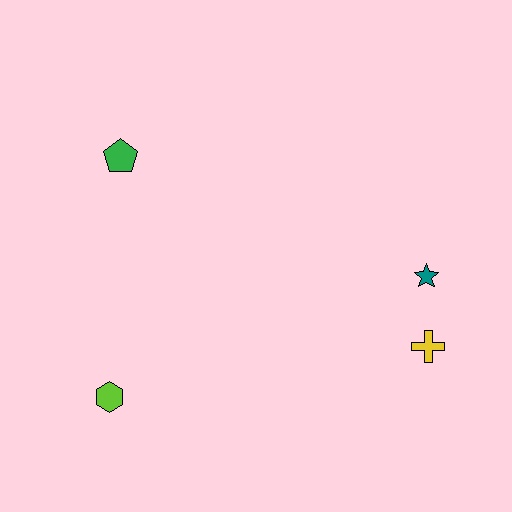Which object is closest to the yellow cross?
The teal star is closest to the yellow cross.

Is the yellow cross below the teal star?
Yes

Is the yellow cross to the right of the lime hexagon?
Yes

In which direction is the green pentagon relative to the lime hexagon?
The green pentagon is above the lime hexagon.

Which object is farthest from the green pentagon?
The yellow cross is farthest from the green pentagon.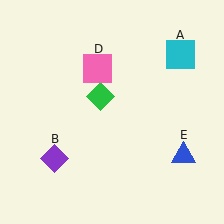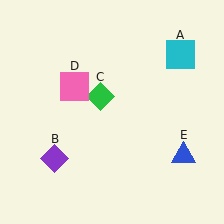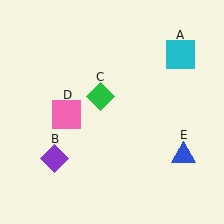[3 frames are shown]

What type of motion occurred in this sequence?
The pink square (object D) rotated counterclockwise around the center of the scene.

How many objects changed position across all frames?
1 object changed position: pink square (object D).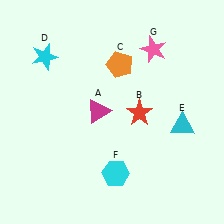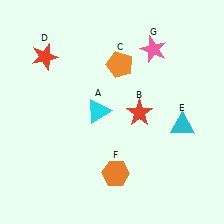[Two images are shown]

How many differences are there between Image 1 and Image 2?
There are 3 differences between the two images.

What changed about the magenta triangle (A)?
In Image 1, A is magenta. In Image 2, it changed to cyan.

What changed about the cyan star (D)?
In Image 1, D is cyan. In Image 2, it changed to red.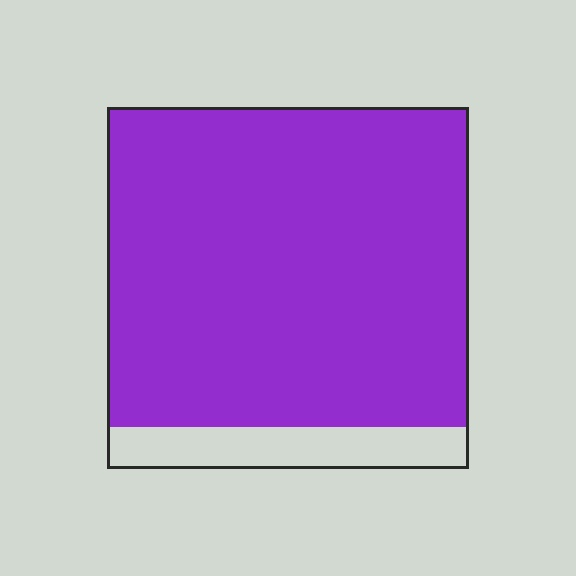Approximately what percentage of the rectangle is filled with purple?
Approximately 90%.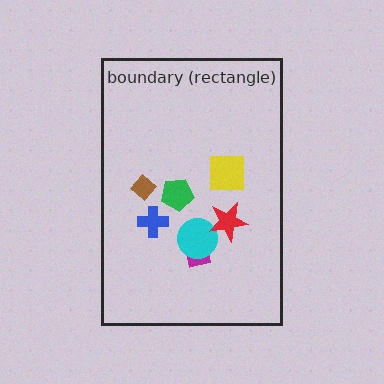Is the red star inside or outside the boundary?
Inside.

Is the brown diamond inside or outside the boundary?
Inside.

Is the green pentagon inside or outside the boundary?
Inside.